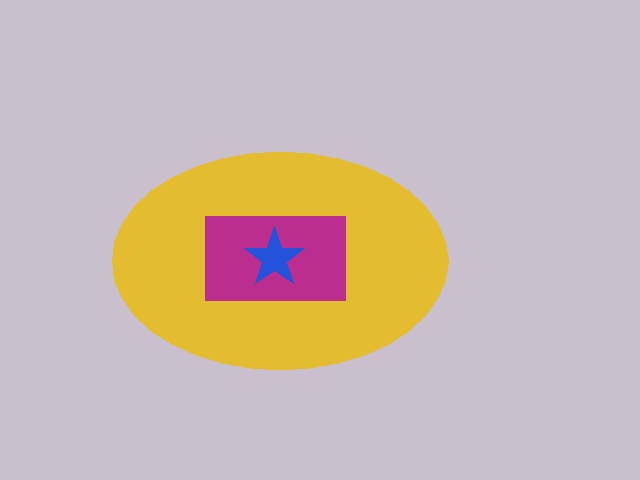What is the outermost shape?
The yellow ellipse.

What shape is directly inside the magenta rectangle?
The blue star.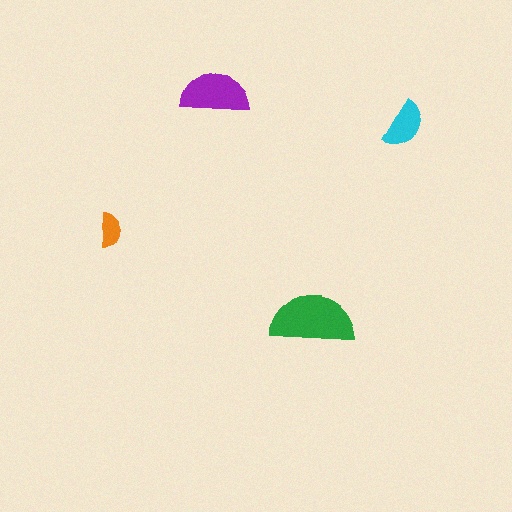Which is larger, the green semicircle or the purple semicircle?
The green one.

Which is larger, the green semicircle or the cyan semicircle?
The green one.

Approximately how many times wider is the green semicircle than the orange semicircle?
About 2.5 times wider.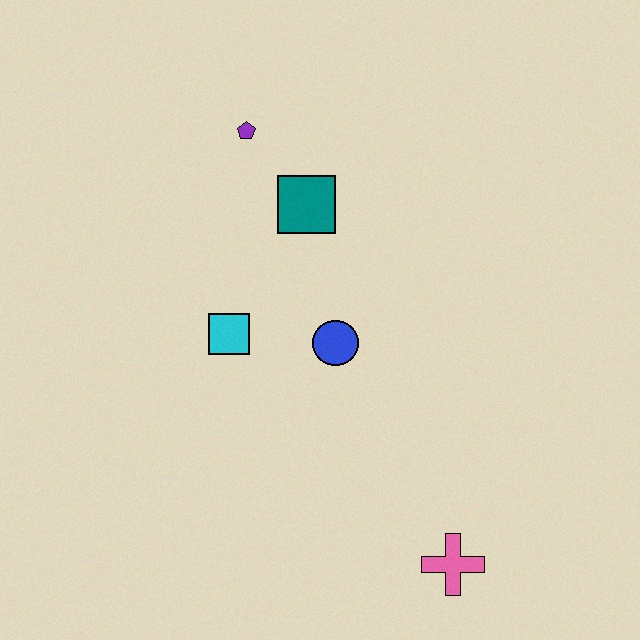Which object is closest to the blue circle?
The cyan square is closest to the blue circle.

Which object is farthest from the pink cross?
The purple pentagon is farthest from the pink cross.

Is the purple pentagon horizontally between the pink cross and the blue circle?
No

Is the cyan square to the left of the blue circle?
Yes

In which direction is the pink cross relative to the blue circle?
The pink cross is below the blue circle.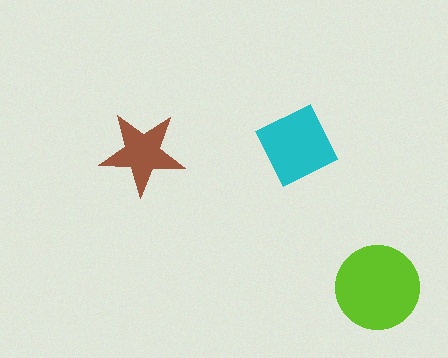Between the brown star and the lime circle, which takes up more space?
The lime circle.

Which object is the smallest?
The brown star.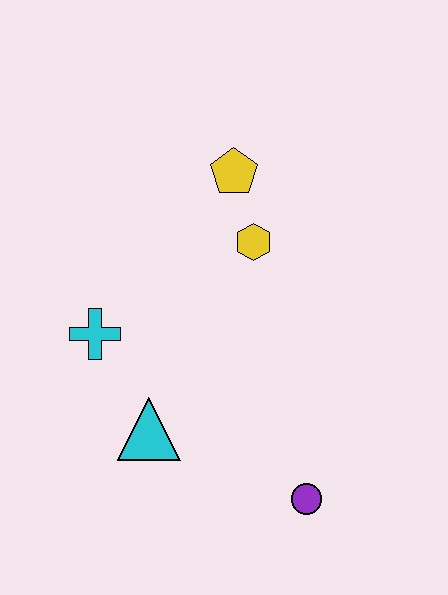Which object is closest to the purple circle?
The cyan triangle is closest to the purple circle.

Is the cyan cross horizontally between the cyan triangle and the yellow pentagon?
No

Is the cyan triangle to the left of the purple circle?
Yes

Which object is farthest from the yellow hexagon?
The purple circle is farthest from the yellow hexagon.